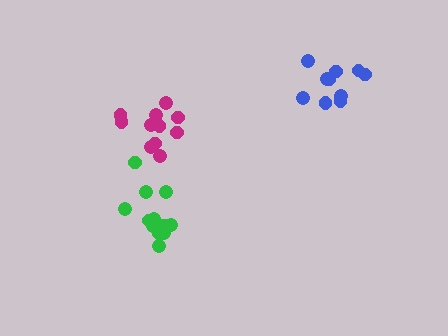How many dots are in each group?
Group 1: 14 dots, Group 2: 10 dots, Group 3: 12 dots (36 total).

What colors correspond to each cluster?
The clusters are colored: green, blue, magenta.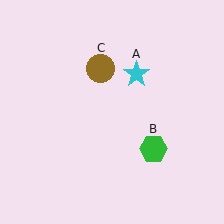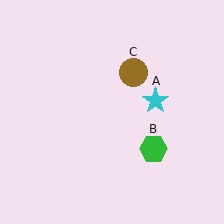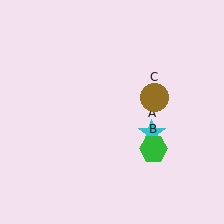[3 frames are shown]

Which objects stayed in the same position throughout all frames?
Green hexagon (object B) remained stationary.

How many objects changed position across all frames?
2 objects changed position: cyan star (object A), brown circle (object C).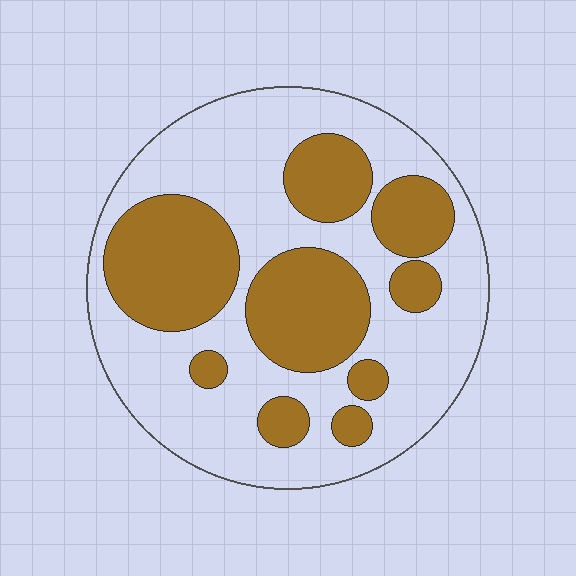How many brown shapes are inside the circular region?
9.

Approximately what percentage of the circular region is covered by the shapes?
Approximately 35%.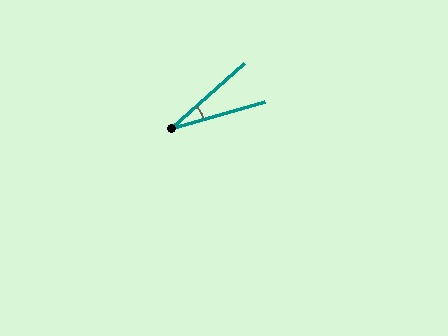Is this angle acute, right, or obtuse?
It is acute.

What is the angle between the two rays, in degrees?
Approximately 26 degrees.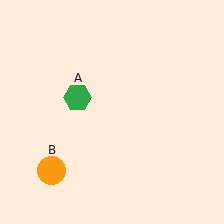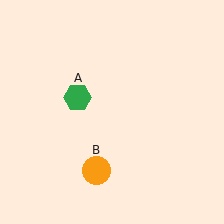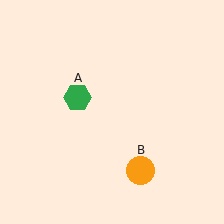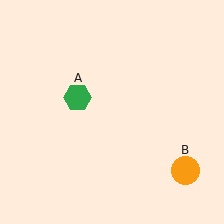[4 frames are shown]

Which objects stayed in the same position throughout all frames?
Green hexagon (object A) remained stationary.